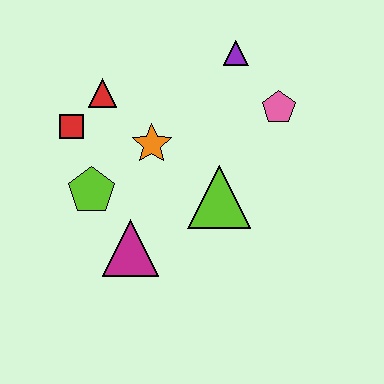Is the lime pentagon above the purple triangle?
No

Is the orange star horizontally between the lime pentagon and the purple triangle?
Yes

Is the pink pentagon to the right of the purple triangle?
Yes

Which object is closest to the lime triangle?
The orange star is closest to the lime triangle.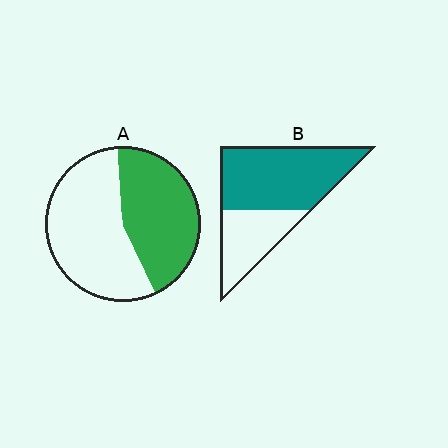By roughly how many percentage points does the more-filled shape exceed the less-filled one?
By roughly 20 percentage points (B over A).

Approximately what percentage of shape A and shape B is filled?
A is approximately 45% and B is approximately 65%.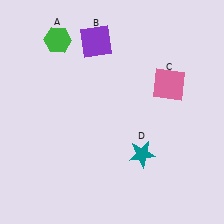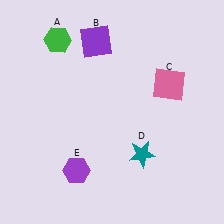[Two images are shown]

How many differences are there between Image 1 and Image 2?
There is 1 difference between the two images.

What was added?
A purple hexagon (E) was added in Image 2.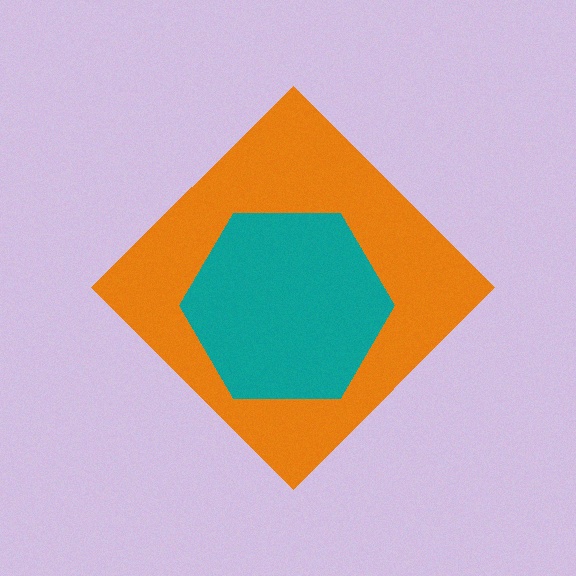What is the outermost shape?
The orange diamond.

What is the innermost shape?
The teal hexagon.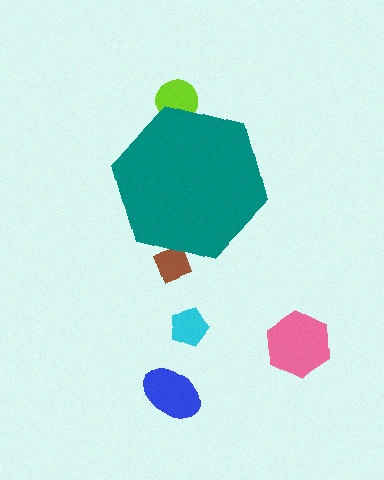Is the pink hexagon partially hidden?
No, the pink hexagon is fully visible.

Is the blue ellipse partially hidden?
No, the blue ellipse is fully visible.